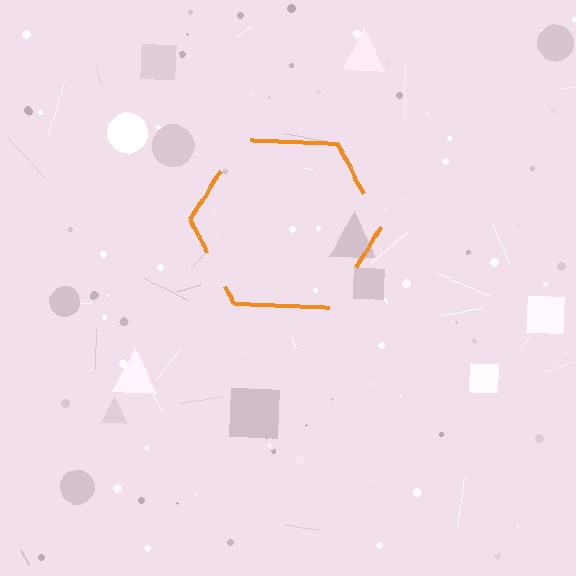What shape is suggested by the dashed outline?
The dashed outline suggests a hexagon.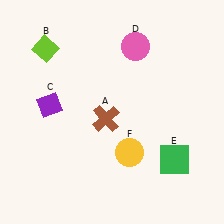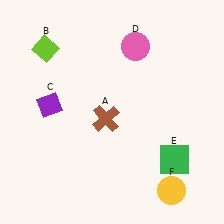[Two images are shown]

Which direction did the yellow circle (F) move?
The yellow circle (F) moved right.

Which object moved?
The yellow circle (F) moved right.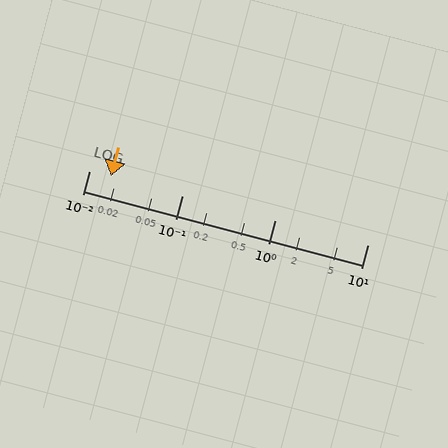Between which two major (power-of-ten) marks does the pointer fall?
The pointer is between 0.01 and 0.1.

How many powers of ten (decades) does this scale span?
The scale spans 3 decades, from 0.01 to 10.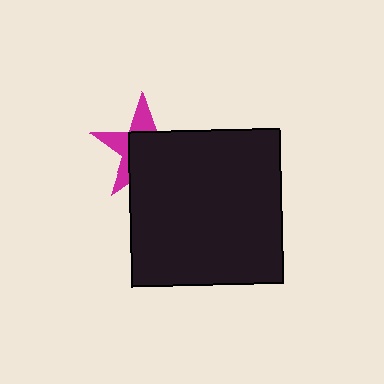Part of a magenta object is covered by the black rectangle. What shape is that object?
It is a star.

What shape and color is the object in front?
The object in front is a black rectangle.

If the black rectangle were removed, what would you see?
You would see the complete magenta star.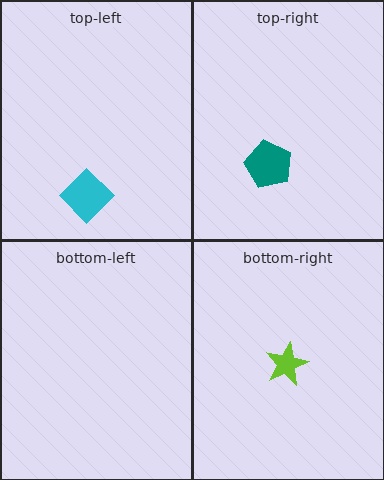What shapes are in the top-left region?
The cyan diamond.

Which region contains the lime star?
The bottom-right region.